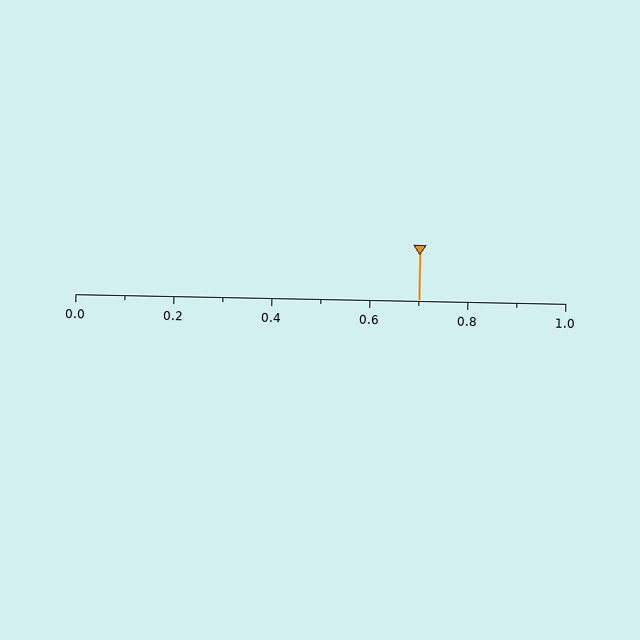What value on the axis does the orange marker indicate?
The marker indicates approximately 0.7.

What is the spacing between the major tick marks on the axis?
The major ticks are spaced 0.2 apart.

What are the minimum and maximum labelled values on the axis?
The axis runs from 0.0 to 1.0.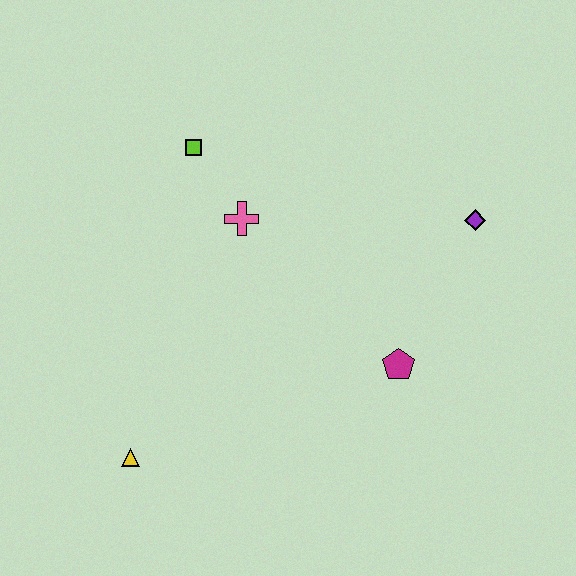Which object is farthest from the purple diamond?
The yellow triangle is farthest from the purple diamond.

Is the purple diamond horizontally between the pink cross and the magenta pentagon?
No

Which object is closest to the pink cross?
The lime square is closest to the pink cross.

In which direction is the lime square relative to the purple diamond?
The lime square is to the left of the purple diamond.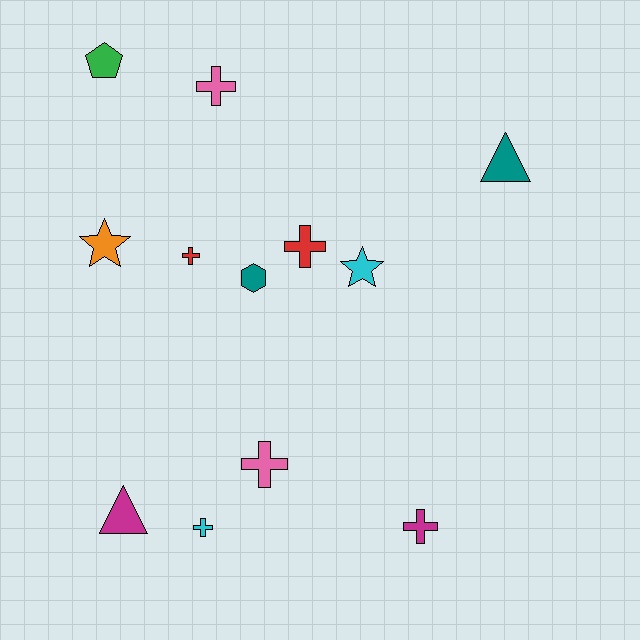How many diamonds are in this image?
There are no diamonds.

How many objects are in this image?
There are 12 objects.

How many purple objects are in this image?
There are no purple objects.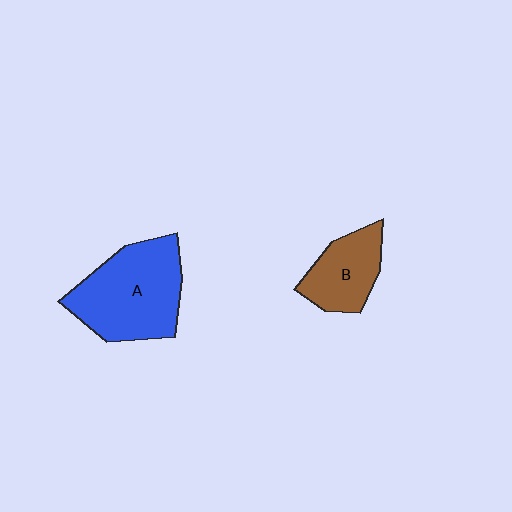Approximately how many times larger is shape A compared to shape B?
Approximately 1.8 times.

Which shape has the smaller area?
Shape B (brown).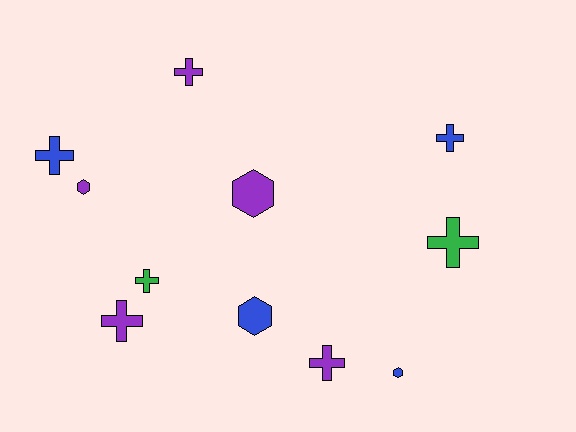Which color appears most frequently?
Purple, with 5 objects.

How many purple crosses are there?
There are 3 purple crosses.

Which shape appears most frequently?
Cross, with 7 objects.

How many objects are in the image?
There are 11 objects.